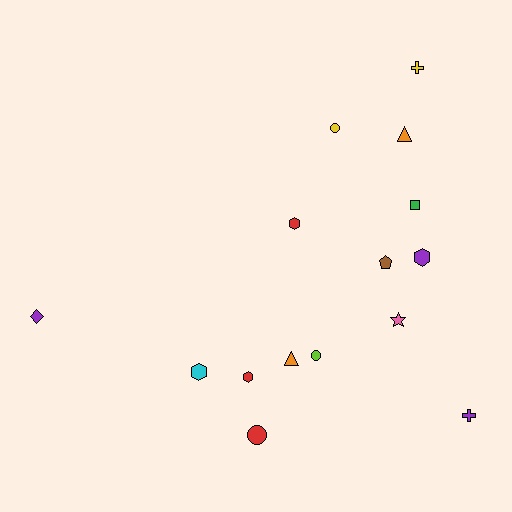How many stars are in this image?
There is 1 star.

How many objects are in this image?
There are 15 objects.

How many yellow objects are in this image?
There are 2 yellow objects.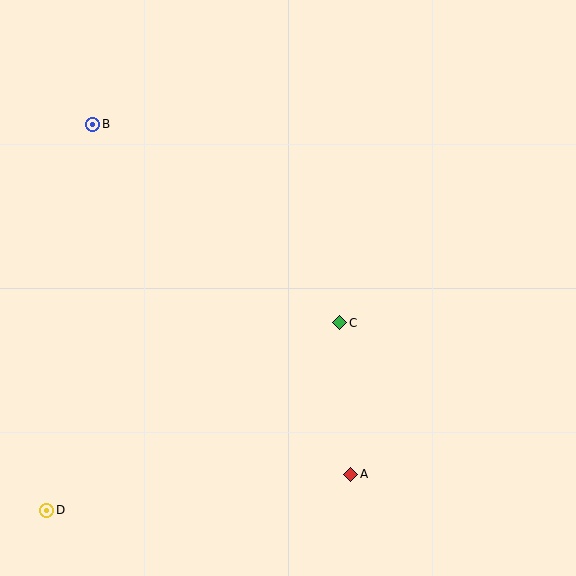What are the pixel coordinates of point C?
Point C is at (340, 323).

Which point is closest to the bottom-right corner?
Point A is closest to the bottom-right corner.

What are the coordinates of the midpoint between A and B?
The midpoint between A and B is at (222, 299).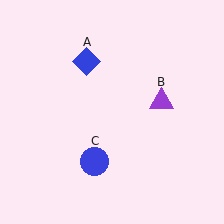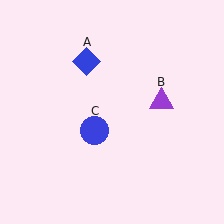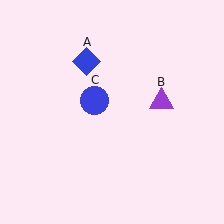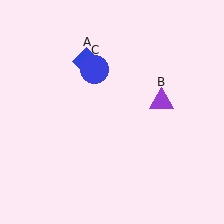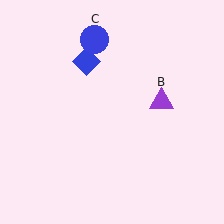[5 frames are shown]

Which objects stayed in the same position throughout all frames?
Blue diamond (object A) and purple triangle (object B) remained stationary.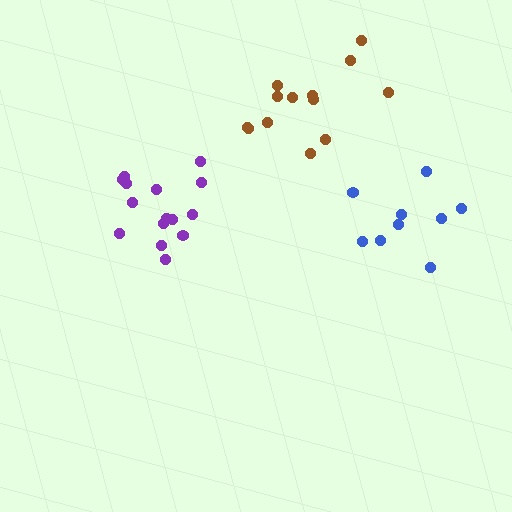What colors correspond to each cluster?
The clusters are colored: purple, blue, brown.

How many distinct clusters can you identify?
There are 3 distinct clusters.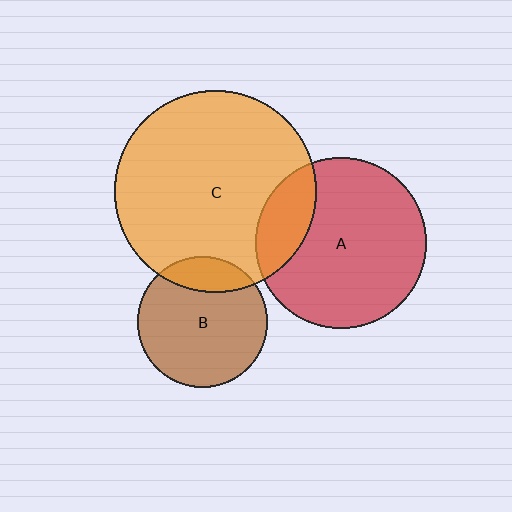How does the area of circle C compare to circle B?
Approximately 2.4 times.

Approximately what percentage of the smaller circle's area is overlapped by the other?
Approximately 20%.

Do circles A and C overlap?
Yes.